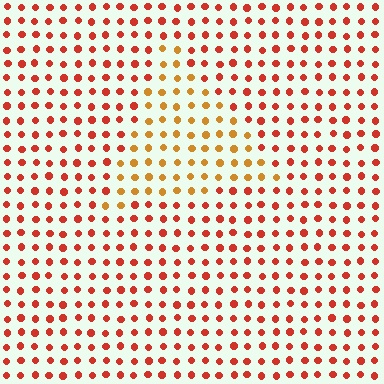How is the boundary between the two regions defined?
The boundary is defined purely by a slight shift in hue (about 32 degrees). Spacing, size, and orientation are identical on both sides.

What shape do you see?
I see a triangle.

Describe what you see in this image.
The image is filled with small red elements in a uniform arrangement. A triangle-shaped region is visible where the elements are tinted to a slightly different hue, forming a subtle color boundary.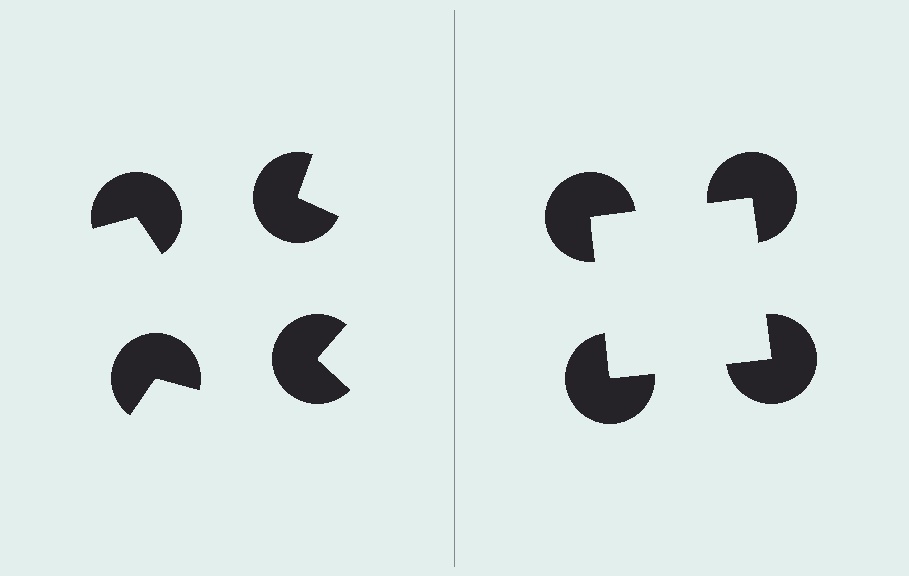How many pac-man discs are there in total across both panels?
8 — 4 on each side.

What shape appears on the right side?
An illusory square.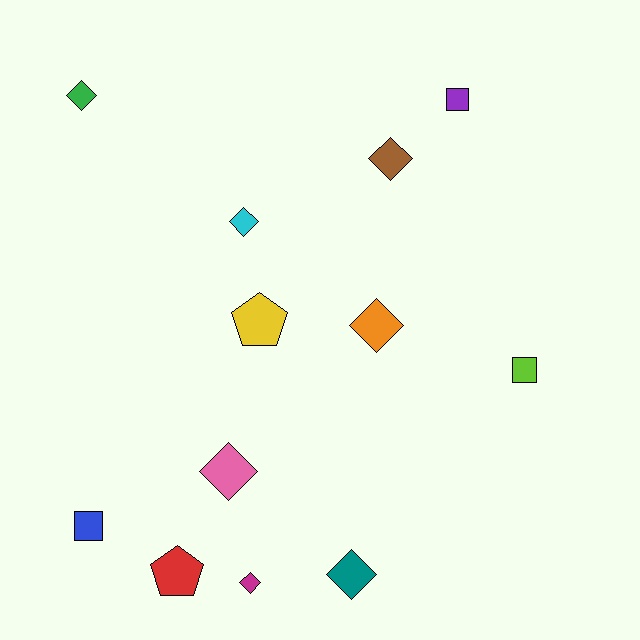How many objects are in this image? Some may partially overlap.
There are 12 objects.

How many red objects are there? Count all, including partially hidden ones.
There is 1 red object.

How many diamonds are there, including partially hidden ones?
There are 7 diamonds.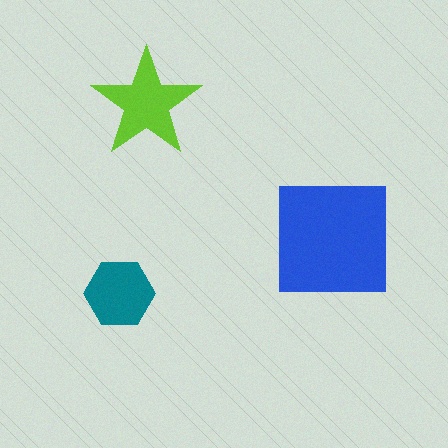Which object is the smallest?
The teal hexagon.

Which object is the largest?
The blue square.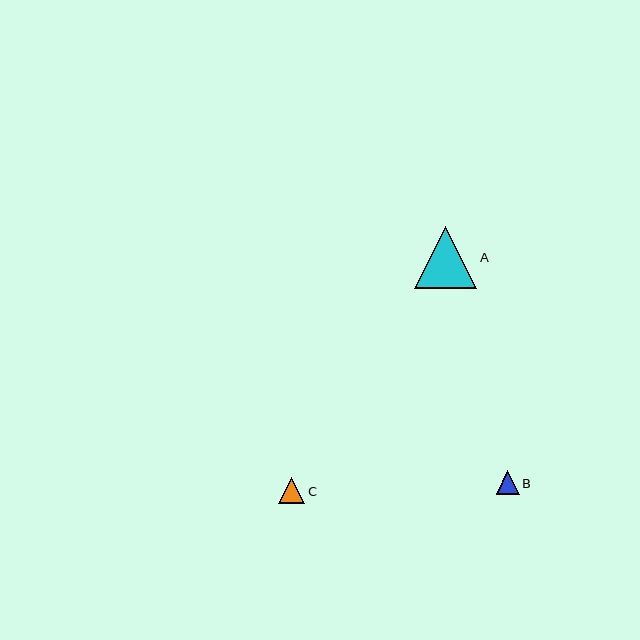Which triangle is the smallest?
Triangle B is the smallest with a size of approximately 23 pixels.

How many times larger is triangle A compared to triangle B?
Triangle A is approximately 2.7 times the size of triangle B.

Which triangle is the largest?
Triangle A is the largest with a size of approximately 62 pixels.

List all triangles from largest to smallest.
From largest to smallest: A, C, B.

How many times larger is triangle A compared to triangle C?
Triangle A is approximately 2.4 times the size of triangle C.